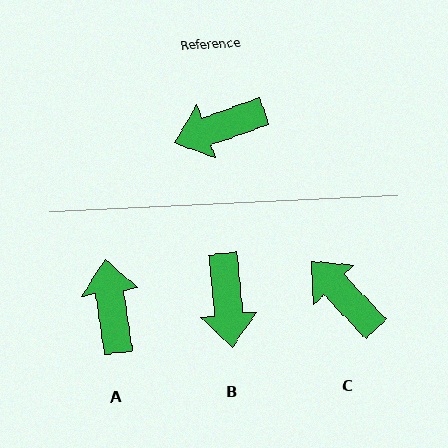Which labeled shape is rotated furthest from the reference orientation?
A, about 101 degrees away.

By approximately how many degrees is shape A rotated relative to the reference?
Approximately 101 degrees clockwise.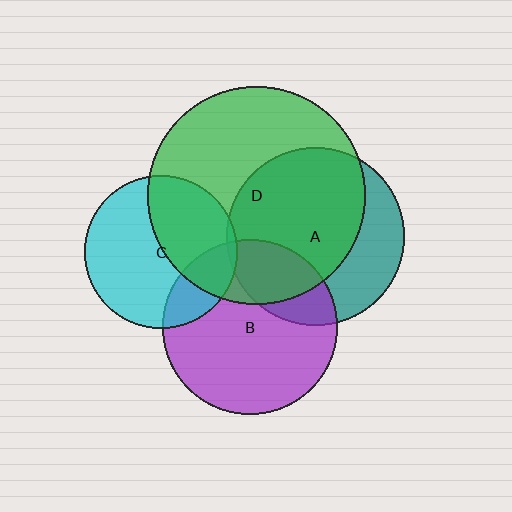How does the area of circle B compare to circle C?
Approximately 1.3 times.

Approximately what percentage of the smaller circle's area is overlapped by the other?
Approximately 5%.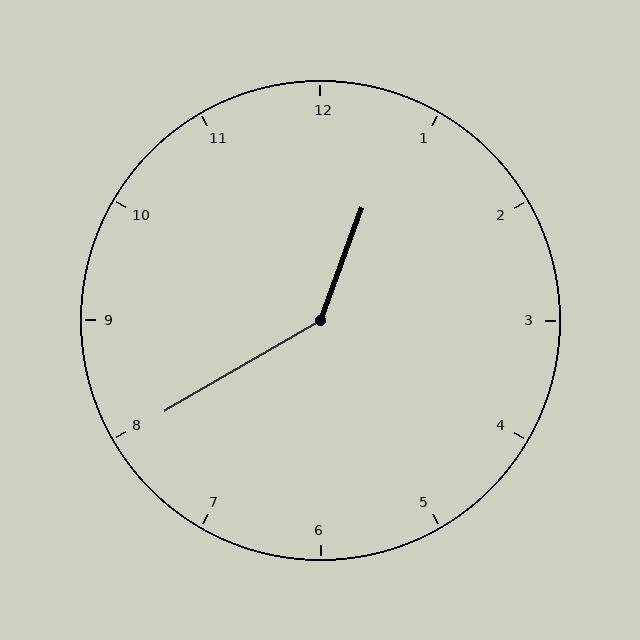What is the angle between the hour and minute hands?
Approximately 140 degrees.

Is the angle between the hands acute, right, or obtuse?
It is obtuse.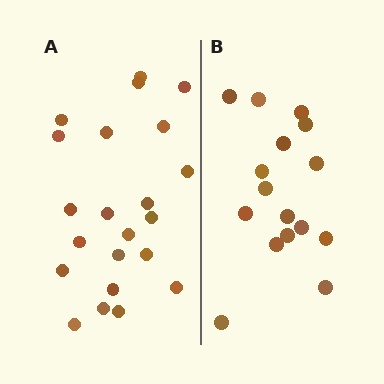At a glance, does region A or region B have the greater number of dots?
Region A (the left region) has more dots.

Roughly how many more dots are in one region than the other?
Region A has about 6 more dots than region B.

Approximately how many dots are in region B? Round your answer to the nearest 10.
About 20 dots. (The exact count is 16, which rounds to 20.)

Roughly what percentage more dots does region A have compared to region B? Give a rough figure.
About 40% more.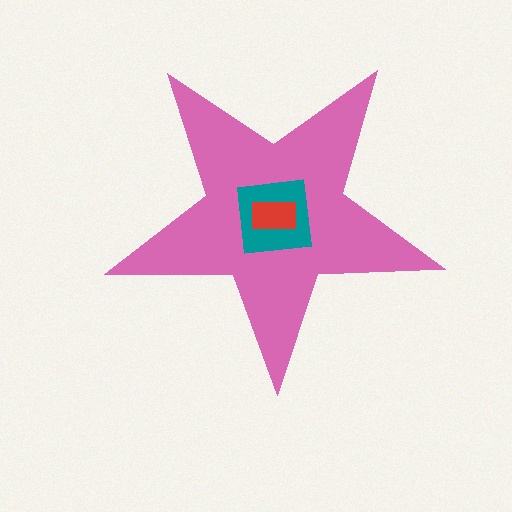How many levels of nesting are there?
3.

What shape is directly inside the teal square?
The red rectangle.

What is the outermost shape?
The pink star.